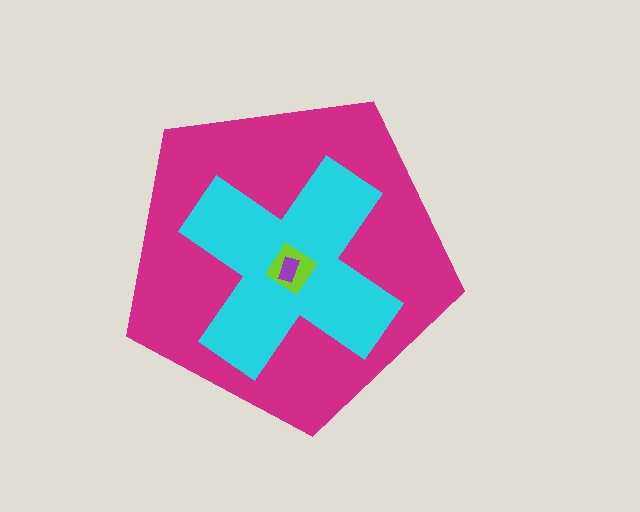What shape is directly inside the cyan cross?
The lime diamond.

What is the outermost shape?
The magenta pentagon.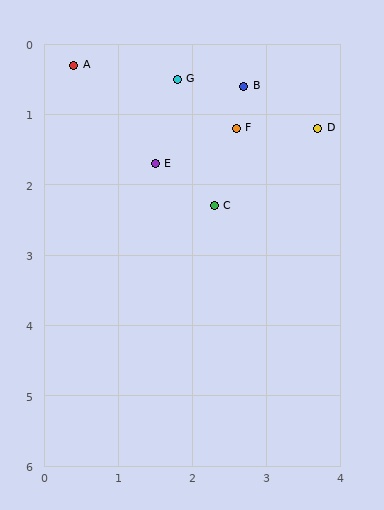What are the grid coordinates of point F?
Point F is at approximately (2.6, 1.2).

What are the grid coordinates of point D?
Point D is at approximately (3.7, 1.2).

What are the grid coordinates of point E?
Point E is at approximately (1.5, 1.7).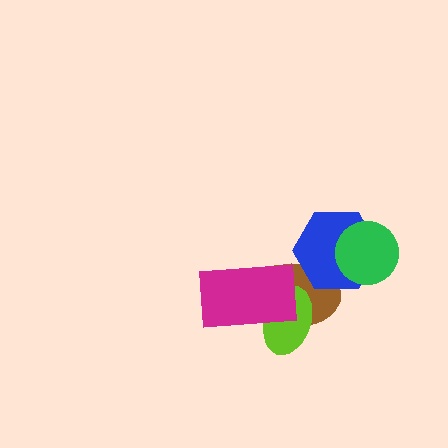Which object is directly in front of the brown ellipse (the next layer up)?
The lime ellipse is directly in front of the brown ellipse.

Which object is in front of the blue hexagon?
The green circle is in front of the blue hexagon.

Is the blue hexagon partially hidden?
Yes, it is partially covered by another shape.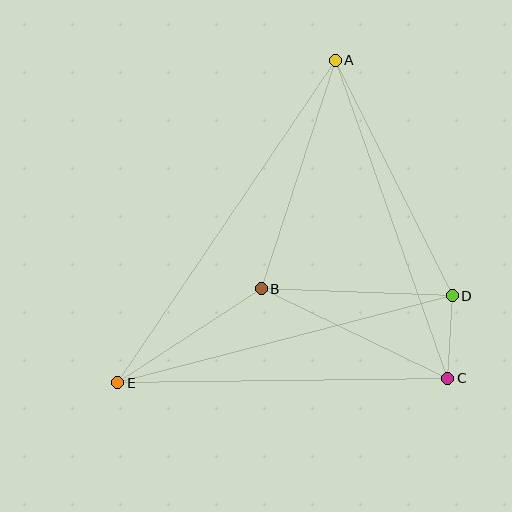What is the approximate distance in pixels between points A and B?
The distance between A and B is approximately 240 pixels.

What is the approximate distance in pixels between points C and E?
The distance between C and E is approximately 330 pixels.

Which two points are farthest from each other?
Points A and E are farthest from each other.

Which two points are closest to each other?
Points C and D are closest to each other.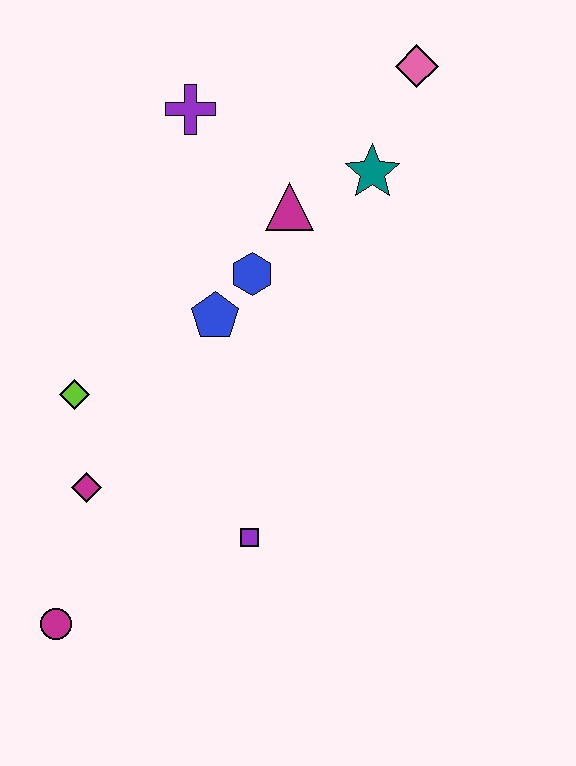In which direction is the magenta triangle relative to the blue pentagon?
The magenta triangle is above the blue pentagon.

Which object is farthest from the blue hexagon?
The magenta circle is farthest from the blue hexagon.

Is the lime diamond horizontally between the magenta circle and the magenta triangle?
Yes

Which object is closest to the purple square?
The magenta diamond is closest to the purple square.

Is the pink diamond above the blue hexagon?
Yes